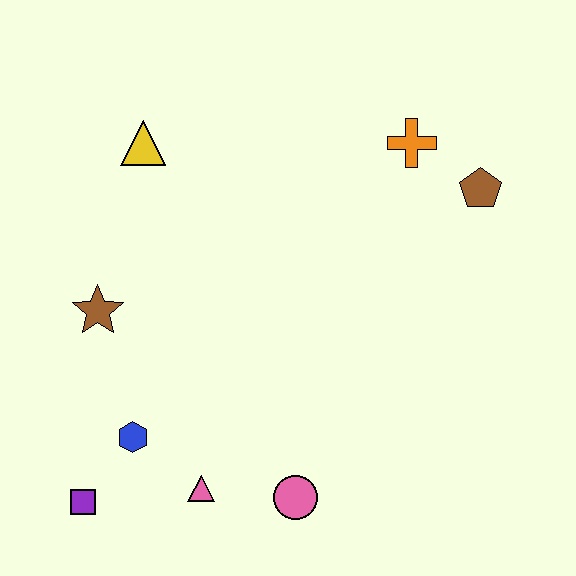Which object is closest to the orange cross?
The brown pentagon is closest to the orange cross.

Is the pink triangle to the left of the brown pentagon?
Yes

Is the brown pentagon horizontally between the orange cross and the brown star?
No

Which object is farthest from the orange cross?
The purple square is farthest from the orange cross.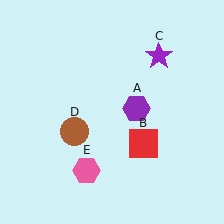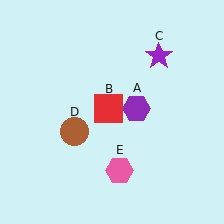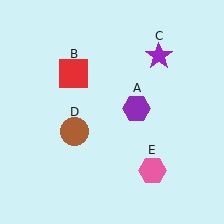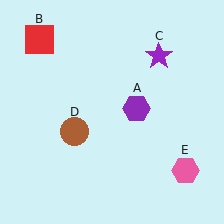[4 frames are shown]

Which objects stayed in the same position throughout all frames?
Purple hexagon (object A) and purple star (object C) and brown circle (object D) remained stationary.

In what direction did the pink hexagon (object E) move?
The pink hexagon (object E) moved right.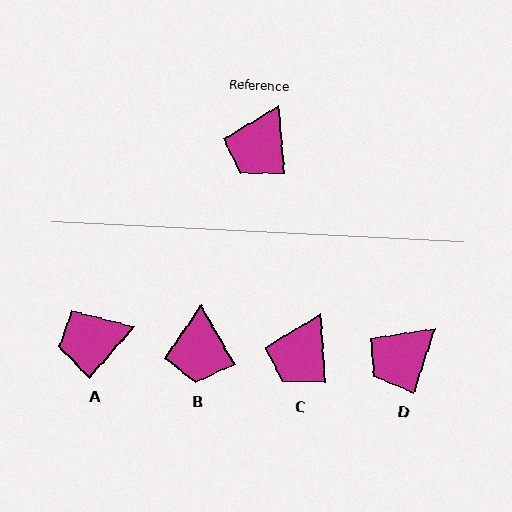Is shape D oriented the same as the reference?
No, it is off by about 22 degrees.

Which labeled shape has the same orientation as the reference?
C.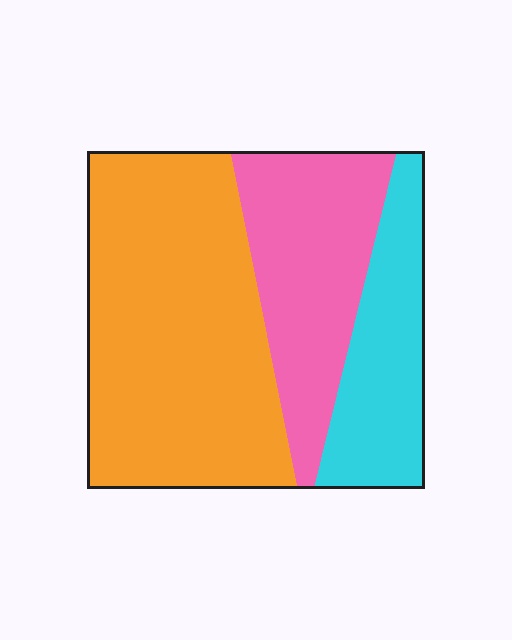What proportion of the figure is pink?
Pink covers about 25% of the figure.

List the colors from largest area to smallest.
From largest to smallest: orange, pink, cyan.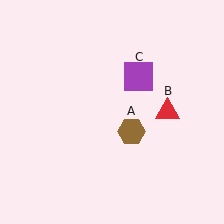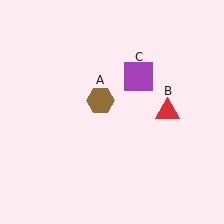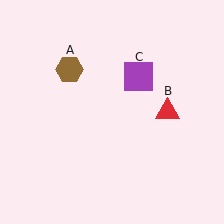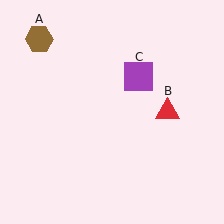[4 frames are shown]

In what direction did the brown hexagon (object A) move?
The brown hexagon (object A) moved up and to the left.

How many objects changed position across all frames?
1 object changed position: brown hexagon (object A).